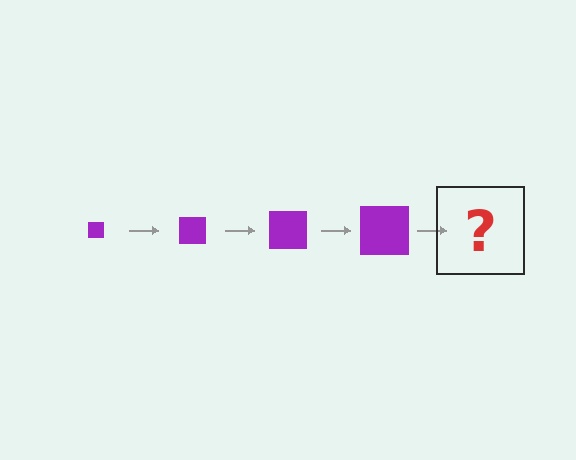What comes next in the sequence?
The next element should be a purple square, larger than the previous one.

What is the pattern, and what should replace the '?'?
The pattern is that the square gets progressively larger each step. The '?' should be a purple square, larger than the previous one.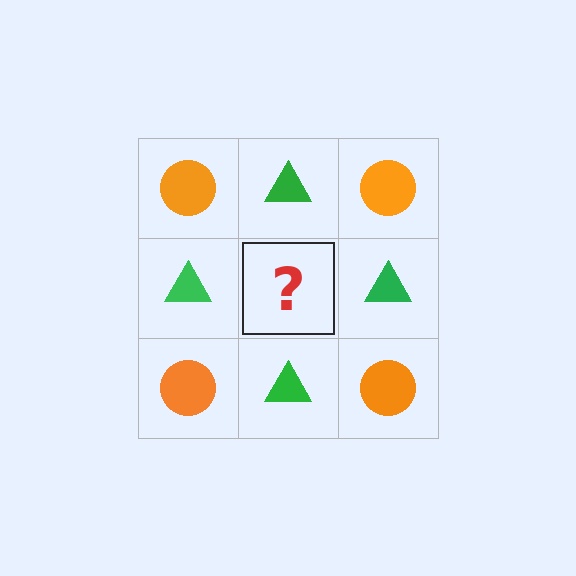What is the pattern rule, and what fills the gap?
The rule is that it alternates orange circle and green triangle in a checkerboard pattern. The gap should be filled with an orange circle.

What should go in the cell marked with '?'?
The missing cell should contain an orange circle.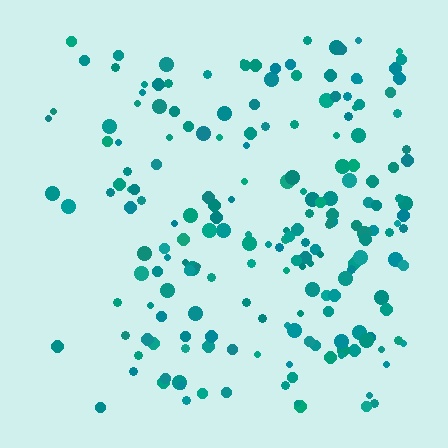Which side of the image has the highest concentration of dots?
The right.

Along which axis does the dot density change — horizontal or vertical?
Horizontal.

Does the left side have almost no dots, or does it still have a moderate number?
Still a moderate number, just noticeably fewer than the right.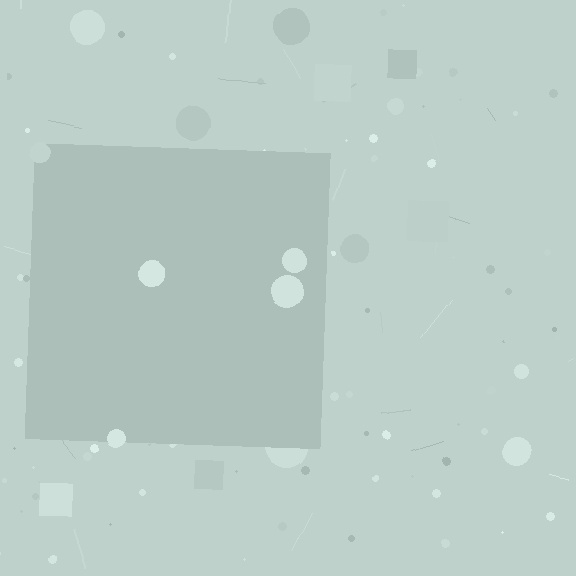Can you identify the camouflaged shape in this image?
The camouflaged shape is a square.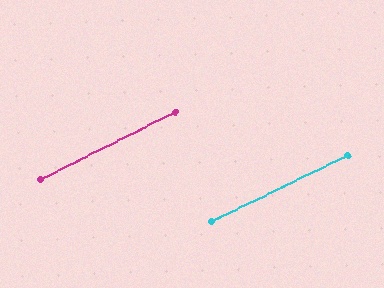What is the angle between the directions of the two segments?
Approximately 1 degree.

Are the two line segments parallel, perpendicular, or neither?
Parallel — their directions differ by only 1.2°.